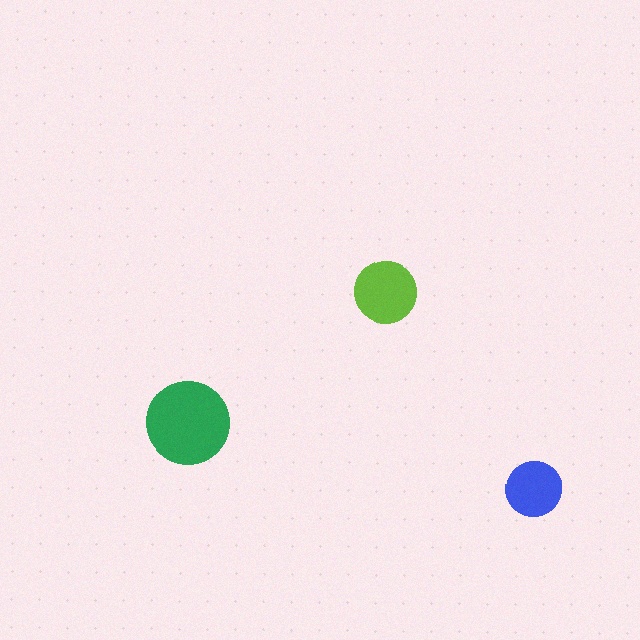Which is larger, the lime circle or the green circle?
The green one.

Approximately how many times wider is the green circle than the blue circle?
About 1.5 times wider.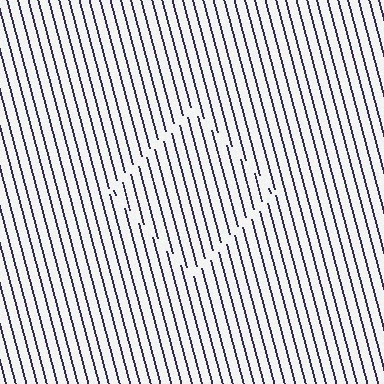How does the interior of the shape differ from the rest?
The interior of the shape contains the same grating, shifted by half a period — the contour is defined by the phase discontinuity where line-ends from the inner and outer gratings abut.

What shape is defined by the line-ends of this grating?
An illusory square. The interior of the shape contains the same grating, shifted by half a period — the contour is defined by the phase discontinuity where line-ends from the inner and outer gratings abut.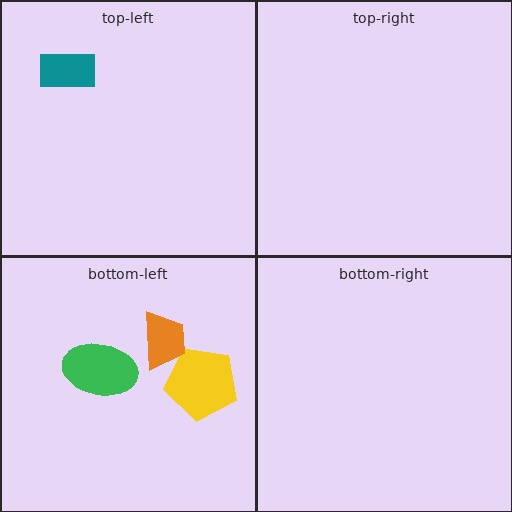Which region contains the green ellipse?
The bottom-left region.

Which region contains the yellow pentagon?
The bottom-left region.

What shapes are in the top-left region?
The teal rectangle.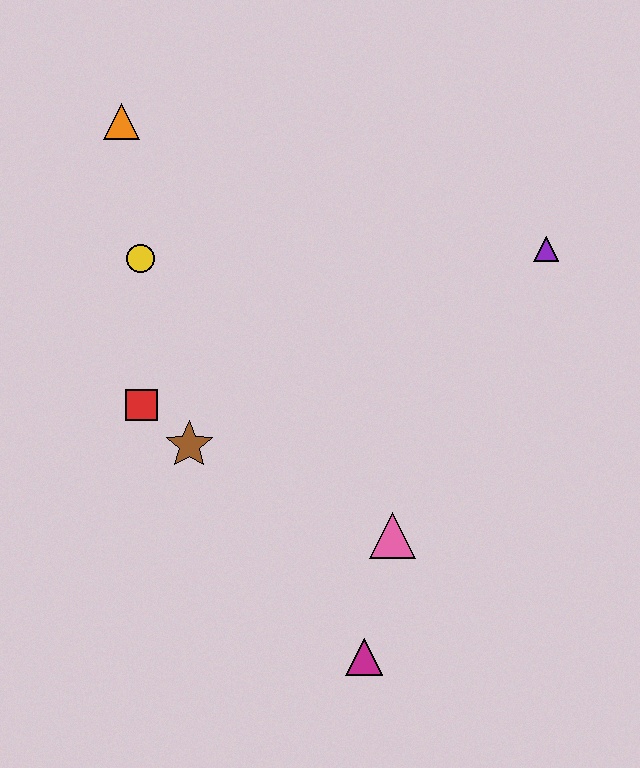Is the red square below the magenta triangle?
No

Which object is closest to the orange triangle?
The yellow circle is closest to the orange triangle.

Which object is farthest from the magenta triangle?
The orange triangle is farthest from the magenta triangle.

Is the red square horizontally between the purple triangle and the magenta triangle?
No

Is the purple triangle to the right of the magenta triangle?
Yes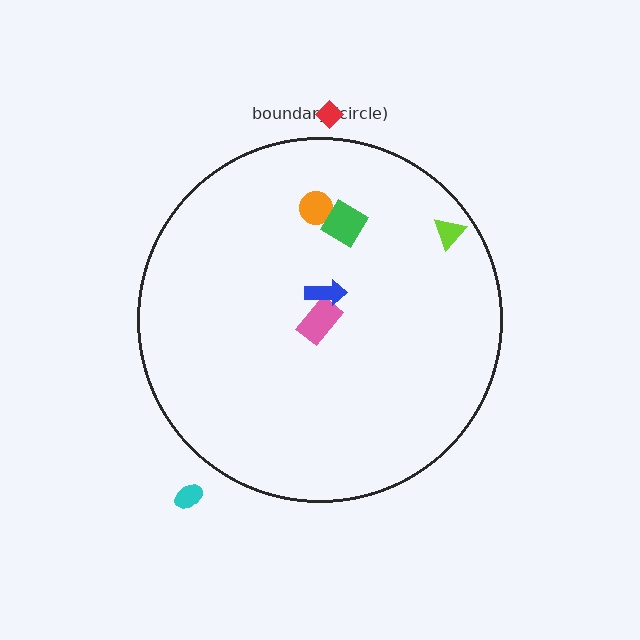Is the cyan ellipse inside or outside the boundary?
Outside.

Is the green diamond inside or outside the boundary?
Inside.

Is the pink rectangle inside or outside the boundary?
Inside.